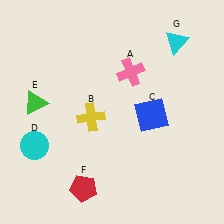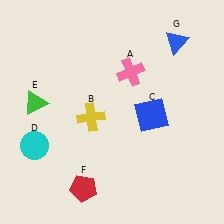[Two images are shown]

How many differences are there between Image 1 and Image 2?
There is 1 difference between the two images.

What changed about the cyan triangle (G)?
In Image 1, G is cyan. In Image 2, it changed to blue.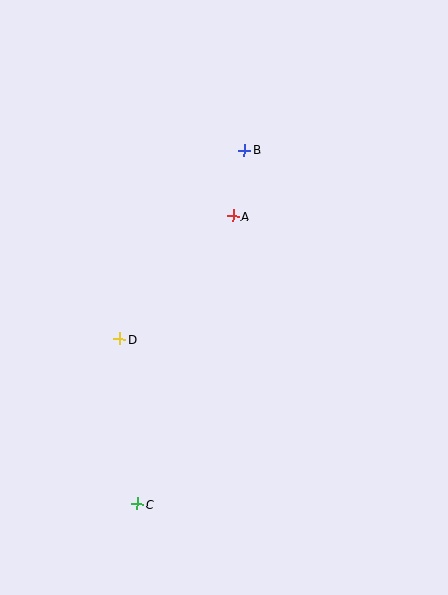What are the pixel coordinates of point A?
Point A is at (233, 216).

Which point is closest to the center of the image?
Point A at (233, 216) is closest to the center.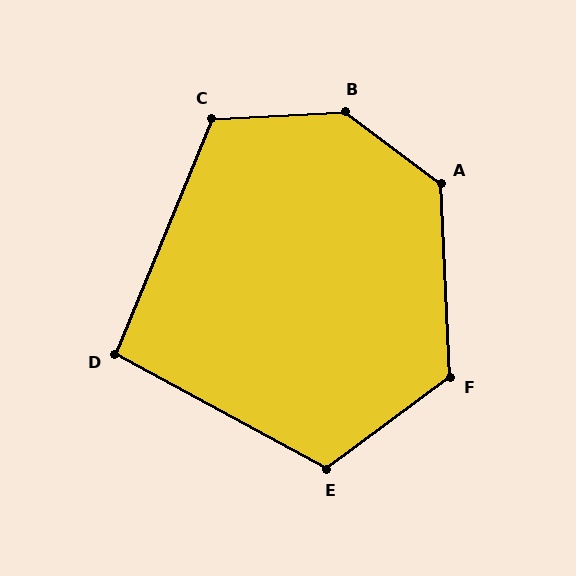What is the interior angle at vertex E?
Approximately 115 degrees (obtuse).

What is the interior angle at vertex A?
Approximately 130 degrees (obtuse).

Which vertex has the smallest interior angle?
D, at approximately 96 degrees.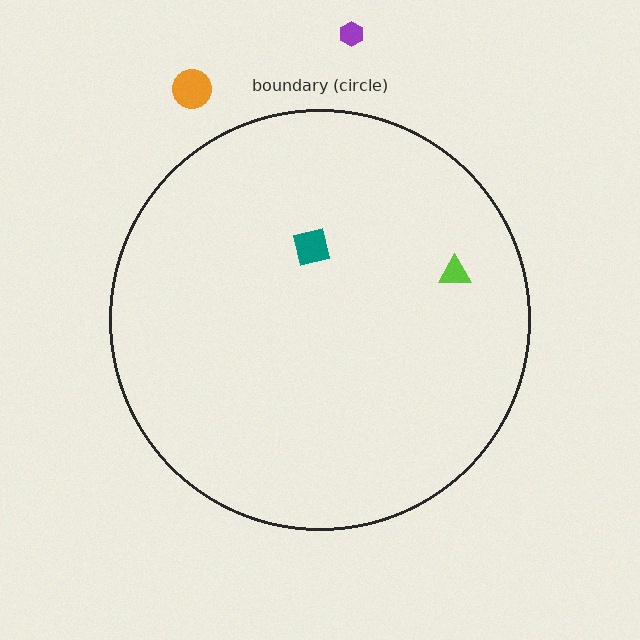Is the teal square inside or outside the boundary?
Inside.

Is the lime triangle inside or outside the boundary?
Inside.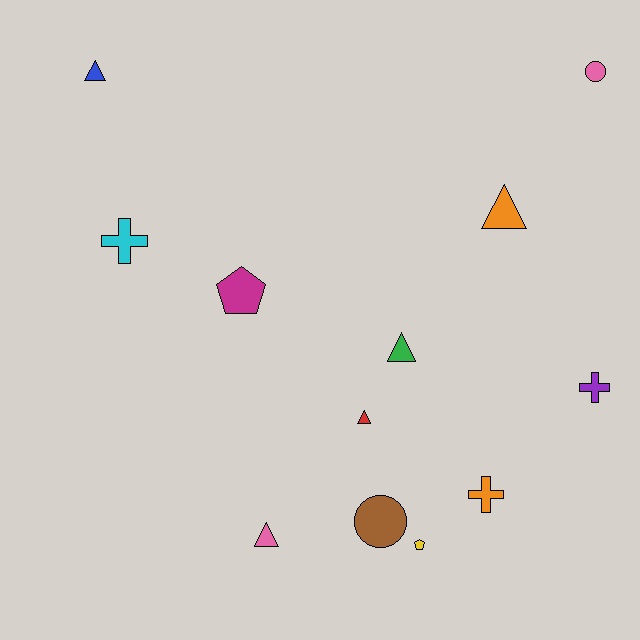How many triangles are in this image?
There are 5 triangles.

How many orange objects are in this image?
There are 2 orange objects.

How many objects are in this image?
There are 12 objects.